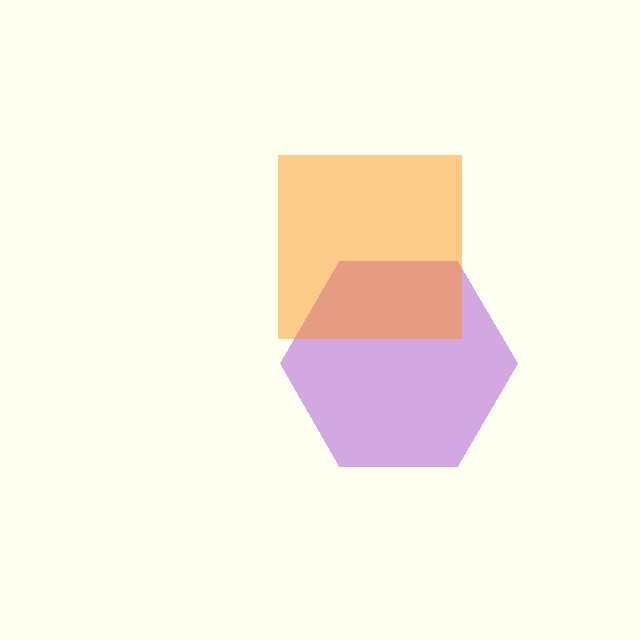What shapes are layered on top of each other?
The layered shapes are: a purple hexagon, an orange square.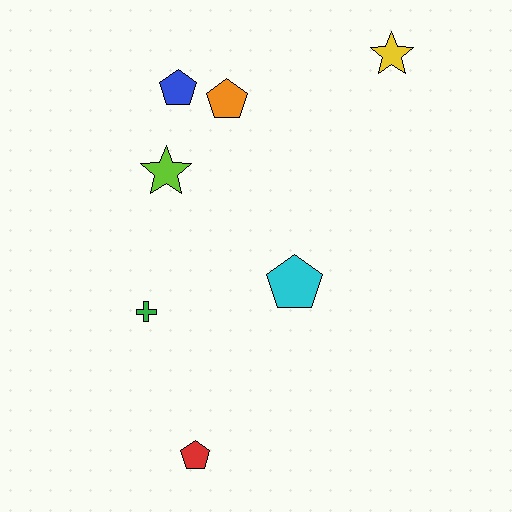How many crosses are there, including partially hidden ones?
There is 1 cross.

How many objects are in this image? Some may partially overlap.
There are 7 objects.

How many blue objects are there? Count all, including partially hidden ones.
There is 1 blue object.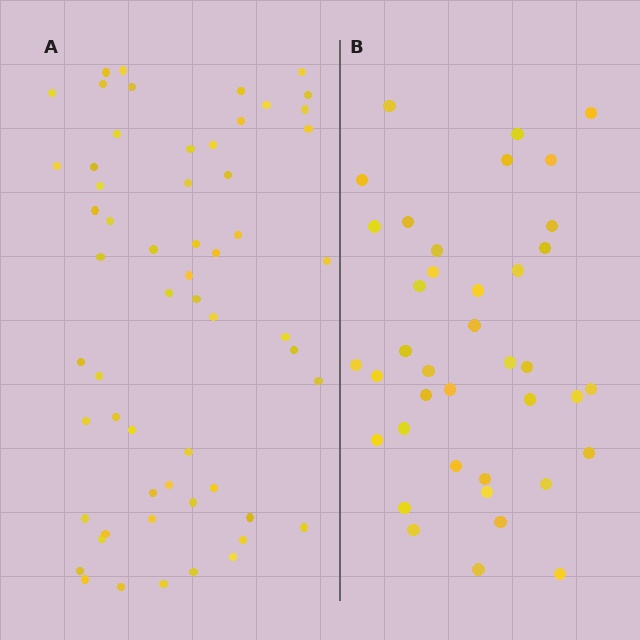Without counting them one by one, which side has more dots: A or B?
Region A (the left region) has more dots.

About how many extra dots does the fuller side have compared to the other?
Region A has approximately 20 more dots than region B.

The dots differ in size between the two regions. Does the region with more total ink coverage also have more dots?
No. Region B has more total ink coverage because its dots are larger, but region A actually contains more individual dots. Total area can be misleading — the number of items is what matters here.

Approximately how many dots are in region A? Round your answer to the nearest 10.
About 60 dots. (The exact count is 58, which rounds to 60.)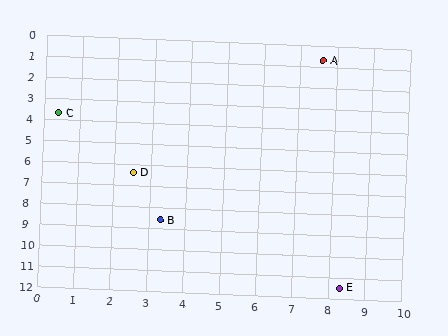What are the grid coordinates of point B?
Point B is at approximately (3.3, 8.6).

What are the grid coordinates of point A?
Point A is at approximately (7.6, 0.7).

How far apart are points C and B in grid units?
Points C and B are about 5.7 grid units apart.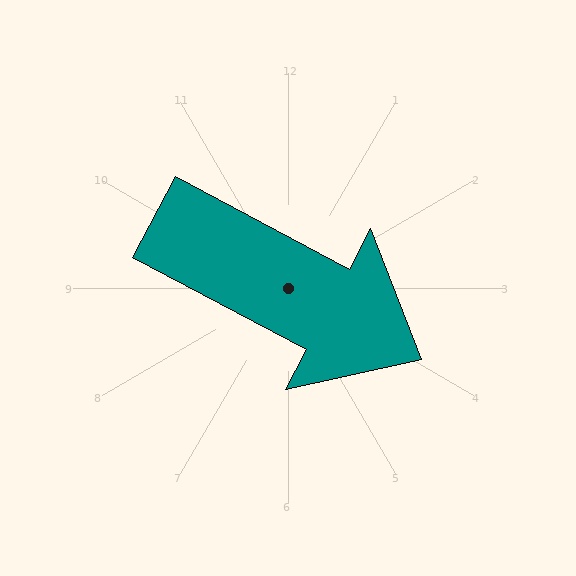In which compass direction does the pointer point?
Southeast.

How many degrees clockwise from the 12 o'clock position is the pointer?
Approximately 118 degrees.